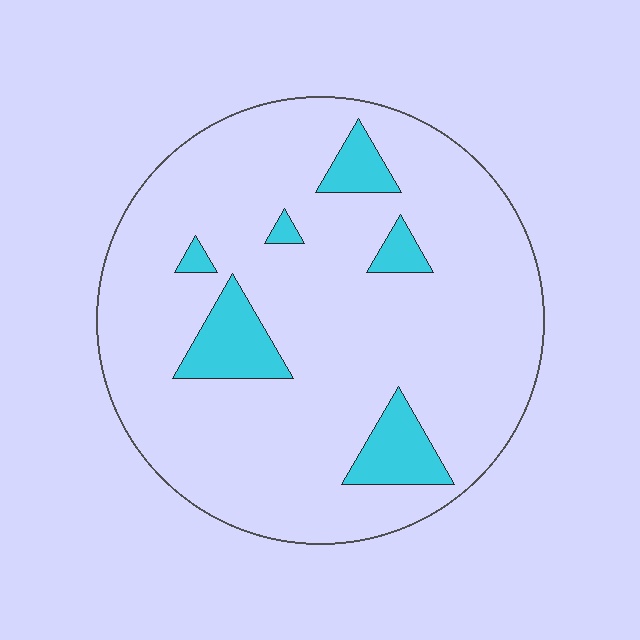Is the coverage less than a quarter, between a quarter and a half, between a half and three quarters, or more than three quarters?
Less than a quarter.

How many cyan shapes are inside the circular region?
6.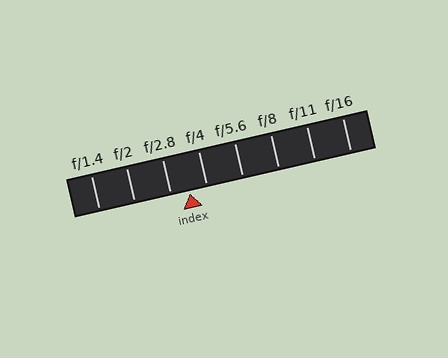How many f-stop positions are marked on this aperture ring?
There are 8 f-stop positions marked.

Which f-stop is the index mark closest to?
The index mark is closest to f/4.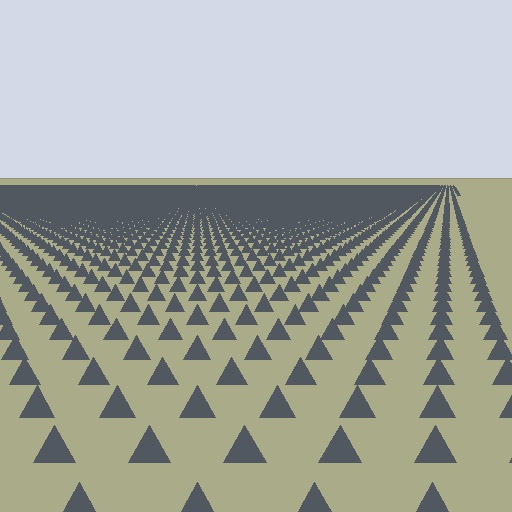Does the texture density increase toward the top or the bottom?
Density increases toward the top.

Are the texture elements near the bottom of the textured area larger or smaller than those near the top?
Larger. Near the bottom, elements are closer to the viewer and appear at a bigger on-screen size.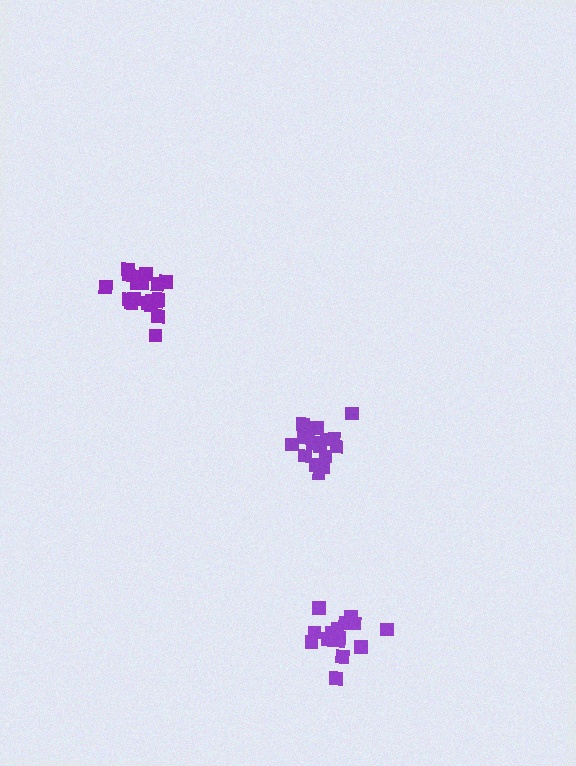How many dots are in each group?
Group 1: 19 dots, Group 2: 16 dots, Group 3: 17 dots (52 total).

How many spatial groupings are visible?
There are 3 spatial groupings.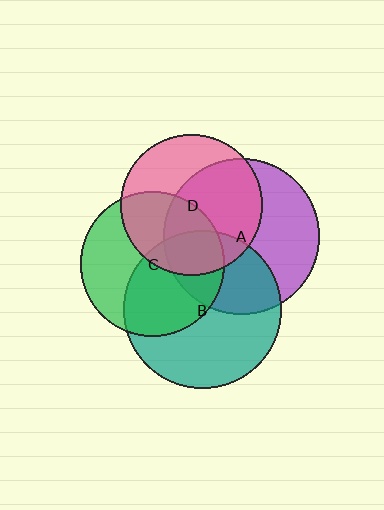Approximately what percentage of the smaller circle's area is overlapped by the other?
Approximately 50%.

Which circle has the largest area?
Circle B (teal).